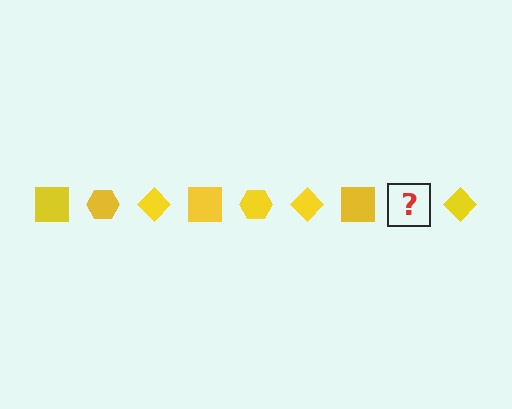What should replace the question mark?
The question mark should be replaced with a yellow hexagon.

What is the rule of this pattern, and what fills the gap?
The rule is that the pattern cycles through square, hexagon, diamond shapes in yellow. The gap should be filled with a yellow hexagon.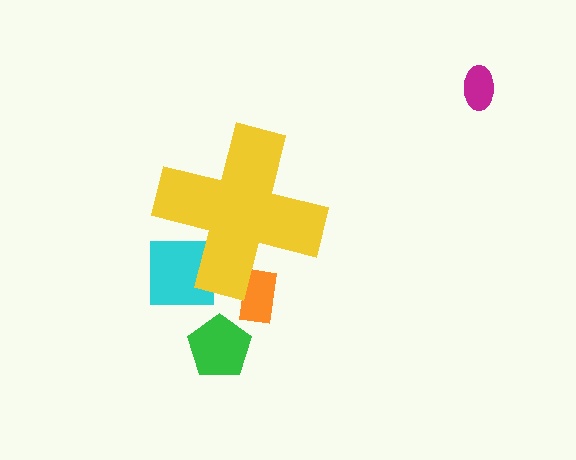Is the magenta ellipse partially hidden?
No, the magenta ellipse is fully visible.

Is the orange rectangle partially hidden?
Yes, the orange rectangle is partially hidden behind the yellow cross.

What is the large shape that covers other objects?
A yellow cross.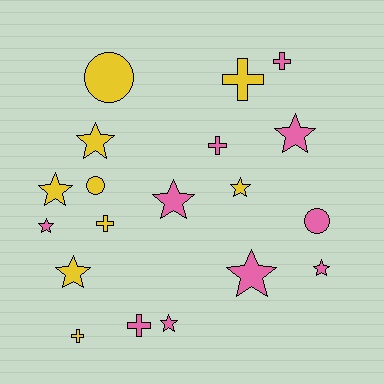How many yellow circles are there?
There are 2 yellow circles.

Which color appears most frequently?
Pink, with 10 objects.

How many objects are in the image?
There are 19 objects.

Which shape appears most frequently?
Star, with 10 objects.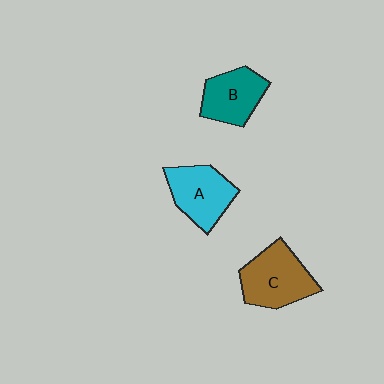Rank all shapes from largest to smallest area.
From largest to smallest: C (brown), A (cyan), B (teal).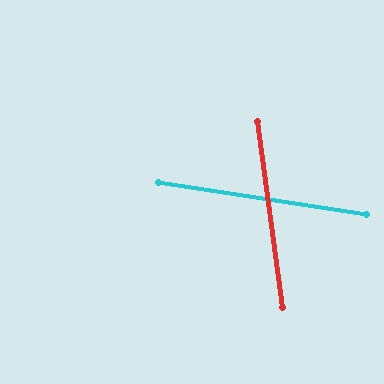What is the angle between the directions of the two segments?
Approximately 74 degrees.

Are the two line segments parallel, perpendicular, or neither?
Neither parallel nor perpendicular — they differ by about 74°.